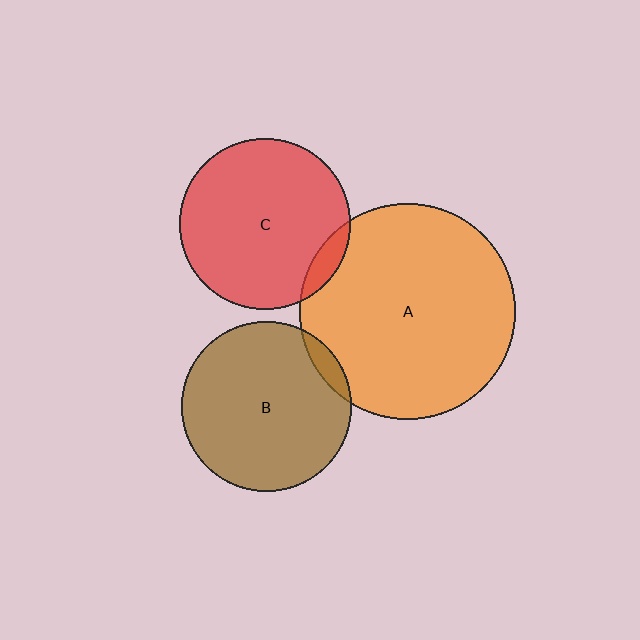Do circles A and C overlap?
Yes.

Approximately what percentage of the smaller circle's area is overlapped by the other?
Approximately 5%.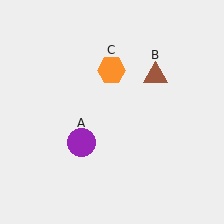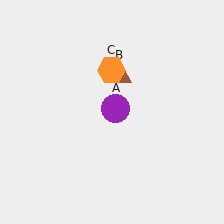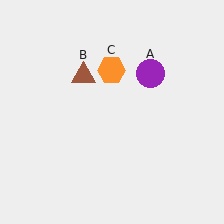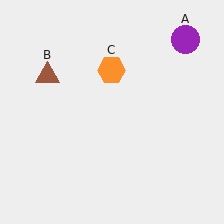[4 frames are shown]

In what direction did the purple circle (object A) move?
The purple circle (object A) moved up and to the right.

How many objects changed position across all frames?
2 objects changed position: purple circle (object A), brown triangle (object B).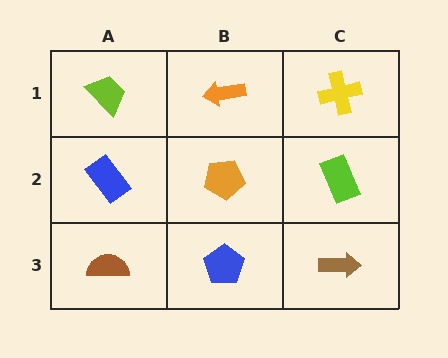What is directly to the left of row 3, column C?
A blue pentagon.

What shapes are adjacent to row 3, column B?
An orange pentagon (row 2, column B), a brown semicircle (row 3, column A), a brown arrow (row 3, column C).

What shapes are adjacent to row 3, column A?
A blue rectangle (row 2, column A), a blue pentagon (row 3, column B).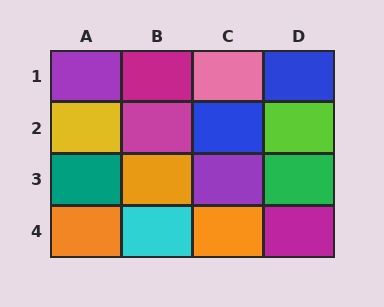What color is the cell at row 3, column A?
Teal.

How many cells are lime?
1 cell is lime.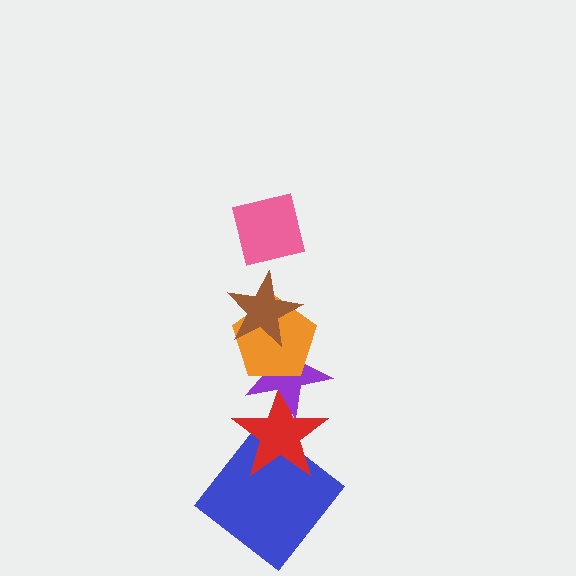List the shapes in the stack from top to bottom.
From top to bottom: the pink square, the brown star, the orange pentagon, the purple star, the red star, the blue diamond.